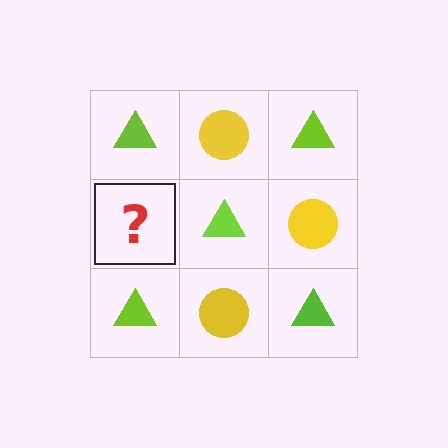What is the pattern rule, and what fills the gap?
The rule is that it alternates lime triangle and yellow circle in a checkerboard pattern. The gap should be filled with a yellow circle.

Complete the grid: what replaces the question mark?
The question mark should be replaced with a yellow circle.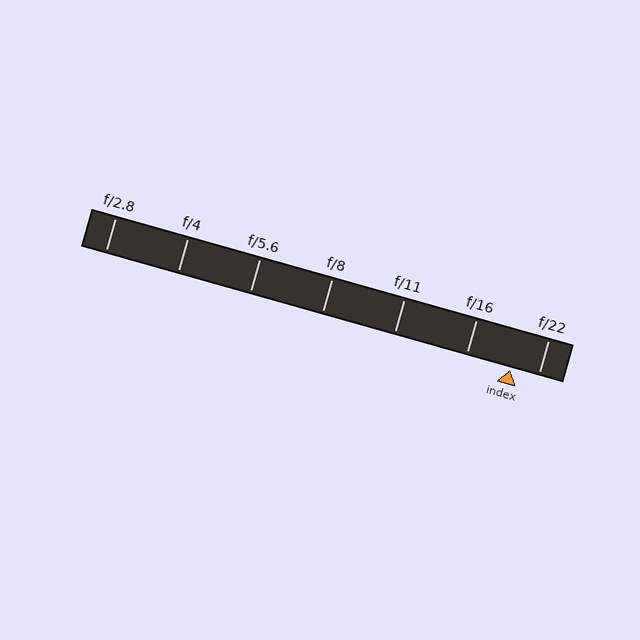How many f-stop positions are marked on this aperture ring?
There are 7 f-stop positions marked.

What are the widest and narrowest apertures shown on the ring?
The widest aperture shown is f/2.8 and the narrowest is f/22.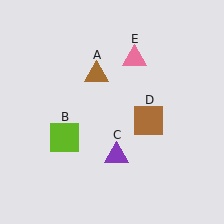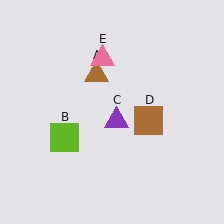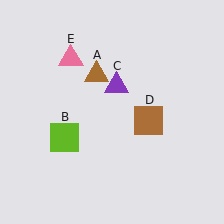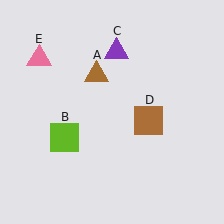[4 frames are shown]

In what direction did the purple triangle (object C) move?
The purple triangle (object C) moved up.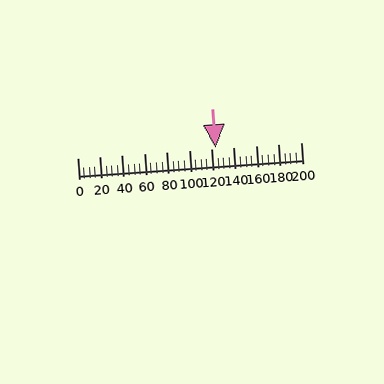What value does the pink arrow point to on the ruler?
The pink arrow points to approximately 124.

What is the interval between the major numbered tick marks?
The major tick marks are spaced 20 units apart.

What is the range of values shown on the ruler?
The ruler shows values from 0 to 200.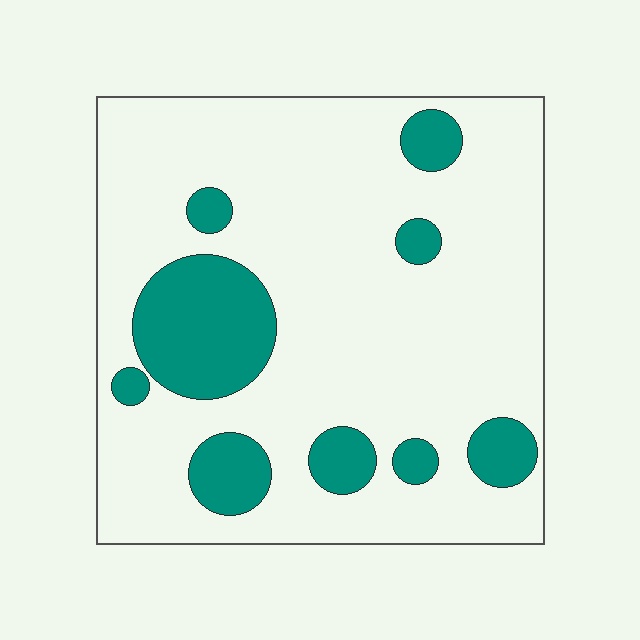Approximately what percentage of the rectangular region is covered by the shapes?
Approximately 20%.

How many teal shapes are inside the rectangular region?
9.